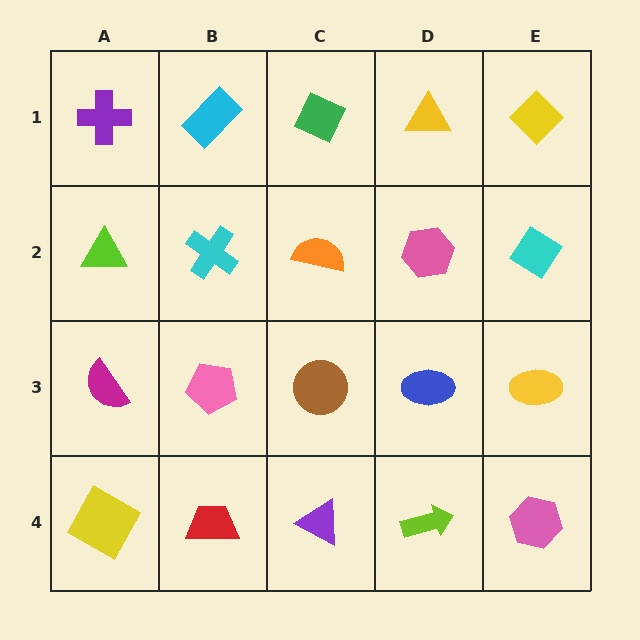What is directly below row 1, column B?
A cyan cross.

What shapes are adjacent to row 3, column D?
A pink hexagon (row 2, column D), a lime arrow (row 4, column D), a brown circle (row 3, column C), a yellow ellipse (row 3, column E).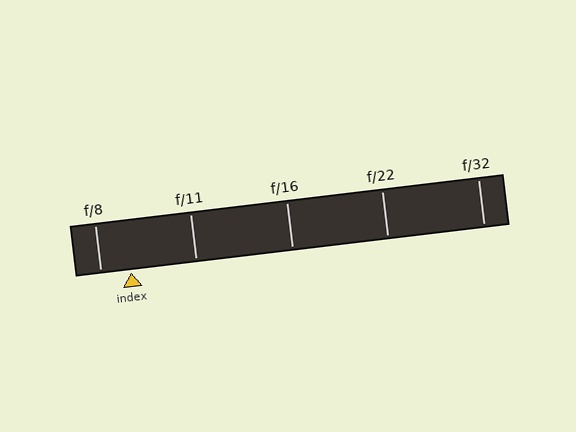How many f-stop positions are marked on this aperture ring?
There are 5 f-stop positions marked.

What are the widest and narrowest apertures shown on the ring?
The widest aperture shown is f/8 and the narrowest is f/32.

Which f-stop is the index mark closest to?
The index mark is closest to f/8.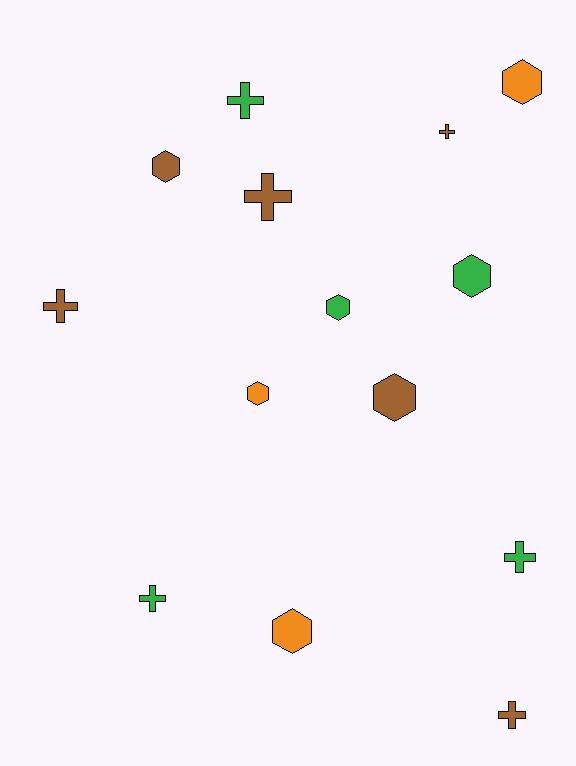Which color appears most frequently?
Brown, with 6 objects.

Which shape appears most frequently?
Hexagon, with 7 objects.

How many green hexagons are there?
There are 2 green hexagons.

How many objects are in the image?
There are 14 objects.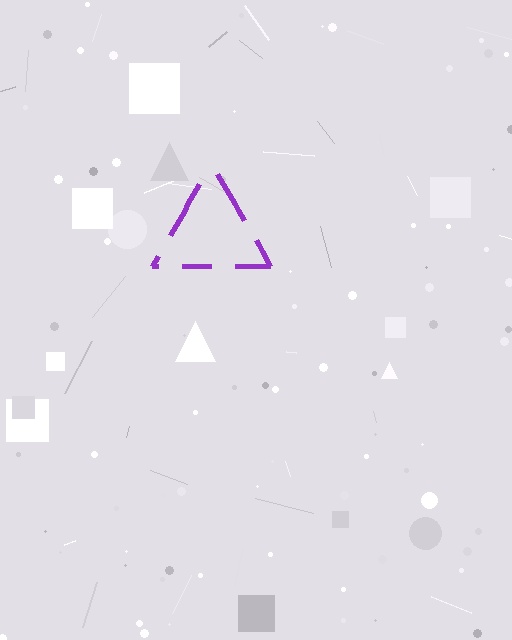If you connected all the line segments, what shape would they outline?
They would outline a triangle.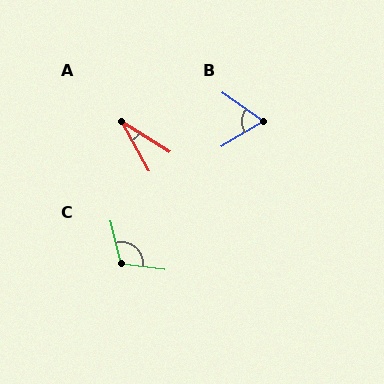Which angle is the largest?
C, at approximately 112 degrees.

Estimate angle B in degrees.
Approximately 67 degrees.